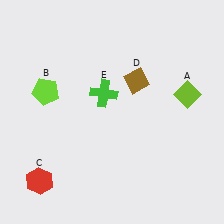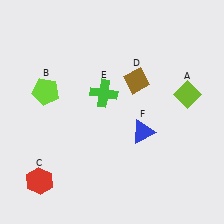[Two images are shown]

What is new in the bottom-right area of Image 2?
A blue triangle (F) was added in the bottom-right area of Image 2.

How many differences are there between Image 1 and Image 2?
There is 1 difference between the two images.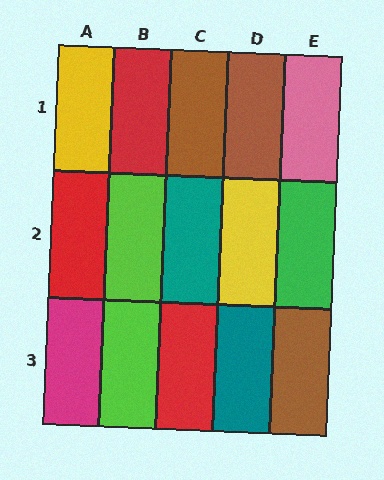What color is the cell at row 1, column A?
Yellow.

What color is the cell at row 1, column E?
Pink.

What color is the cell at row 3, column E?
Brown.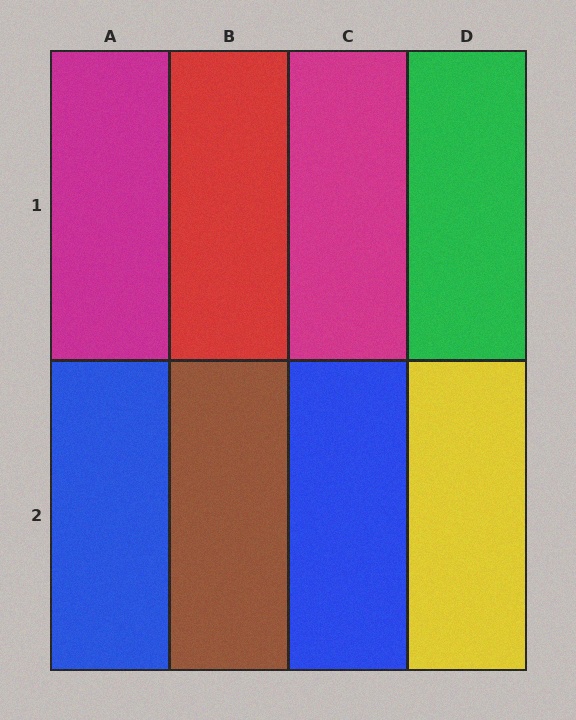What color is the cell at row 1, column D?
Green.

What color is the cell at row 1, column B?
Red.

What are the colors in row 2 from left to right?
Blue, brown, blue, yellow.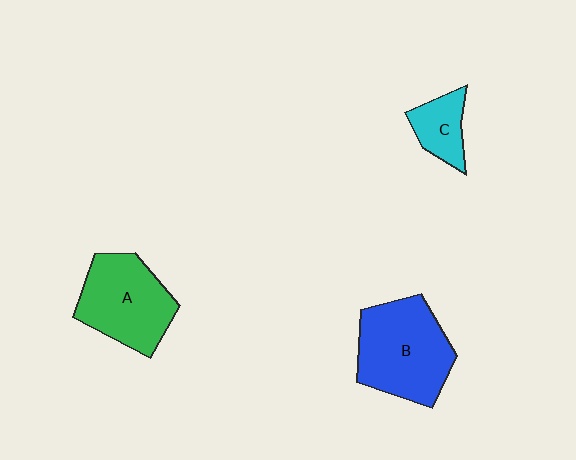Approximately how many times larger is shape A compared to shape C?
Approximately 2.3 times.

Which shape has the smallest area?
Shape C (cyan).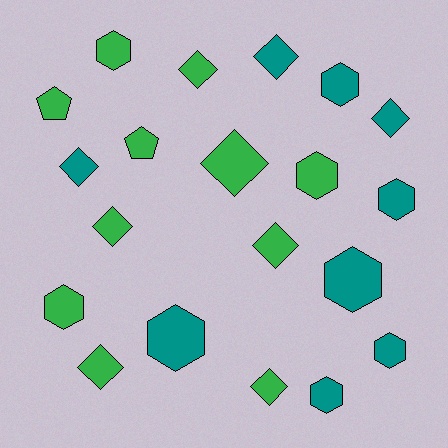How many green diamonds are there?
There are 6 green diamonds.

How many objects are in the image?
There are 20 objects.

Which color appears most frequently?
Green, with 11 objects.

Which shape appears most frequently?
Diamond, with 9 objects.